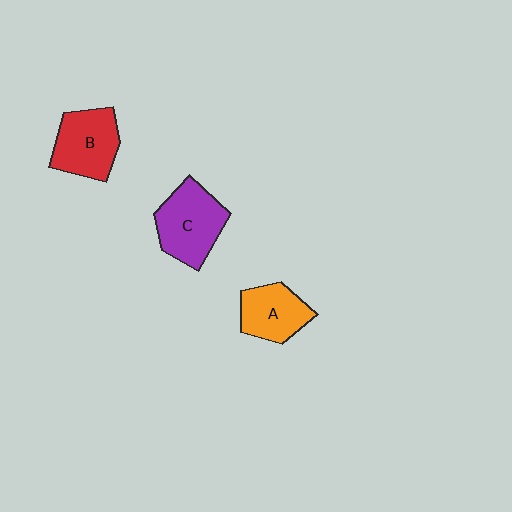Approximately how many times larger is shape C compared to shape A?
Approximately 1.3 times.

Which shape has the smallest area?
Shape A (orange).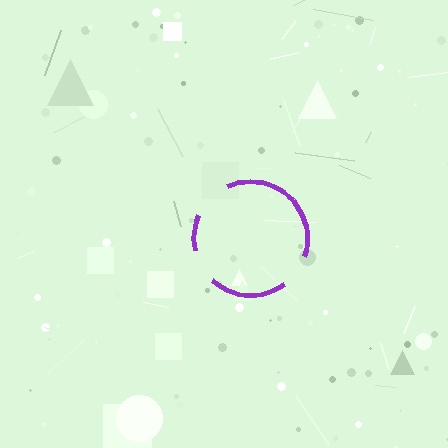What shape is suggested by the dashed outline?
The dashed outline suggests a circle.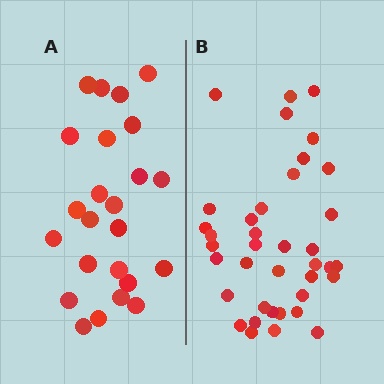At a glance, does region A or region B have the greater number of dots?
Region B (the right region) has more dots.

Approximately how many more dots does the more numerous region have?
Region B has approximately 15 more dots than region A.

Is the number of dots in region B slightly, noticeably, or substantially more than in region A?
Region B has substantially more. The ratio is roughly 1.6 to 1.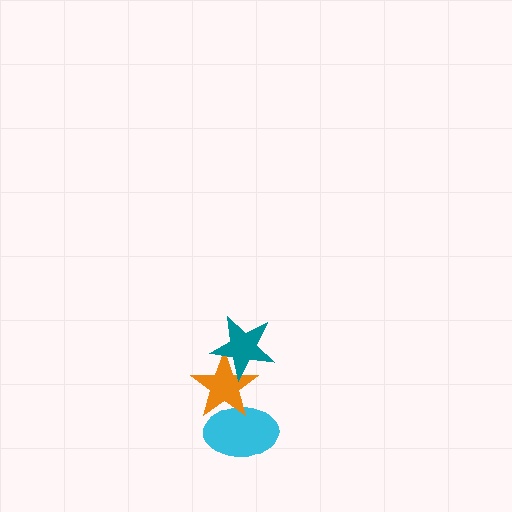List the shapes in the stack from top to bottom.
From top to bottom: the teal star, the orange star, the cyan ellipse.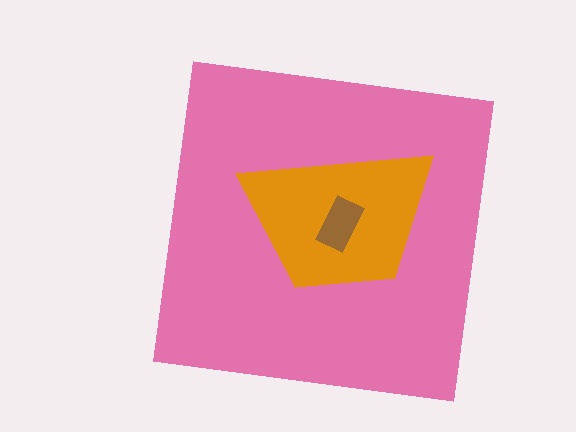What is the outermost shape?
The pink square.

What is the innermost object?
The brown rectangle.